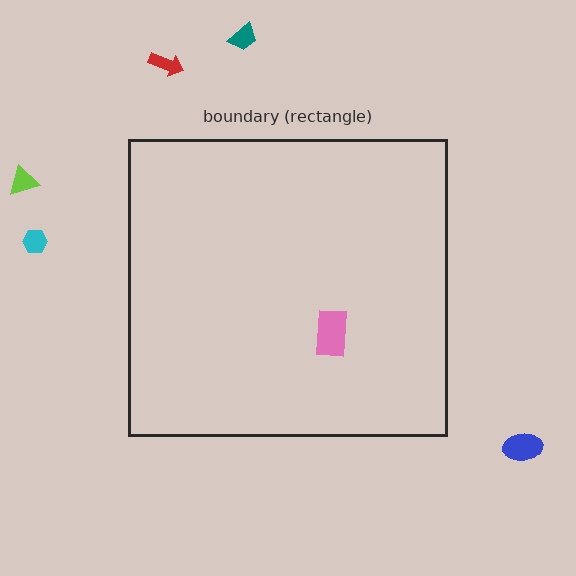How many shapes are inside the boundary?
1 inside, 5 outside.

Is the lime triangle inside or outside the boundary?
Outside.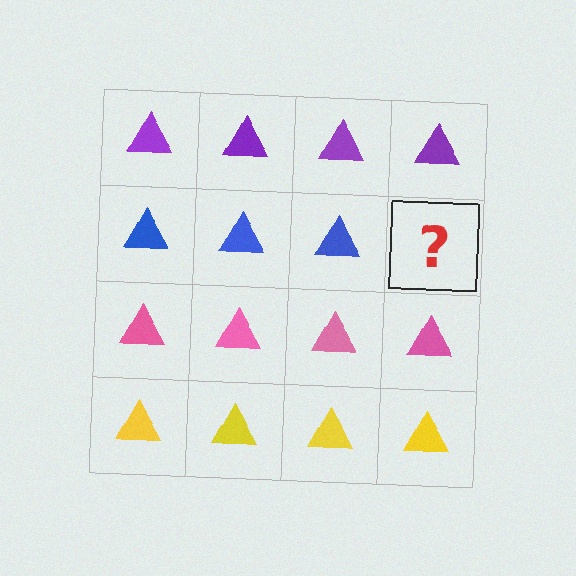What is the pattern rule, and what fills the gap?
The rule is that each row has a consistent color. The gap should be filled with a blue triangle.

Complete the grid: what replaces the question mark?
The question mark should be replaced with a blue triangle.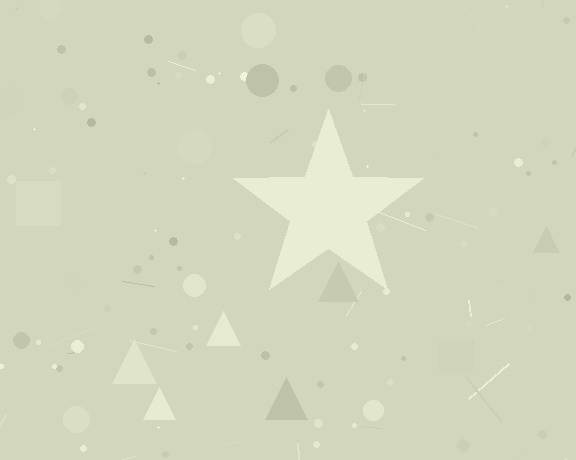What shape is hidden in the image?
A star is hidden in the image.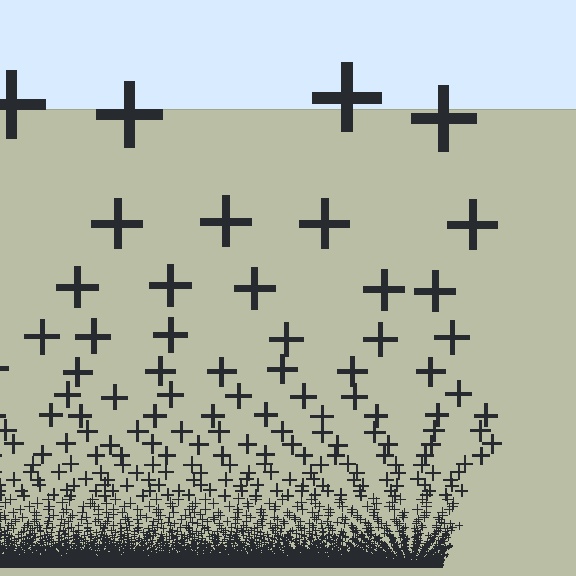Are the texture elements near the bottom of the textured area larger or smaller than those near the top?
Smaller. The gradient is inverted — elements near the bottom are smaller and denser.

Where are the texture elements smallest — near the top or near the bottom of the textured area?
Near the bottom.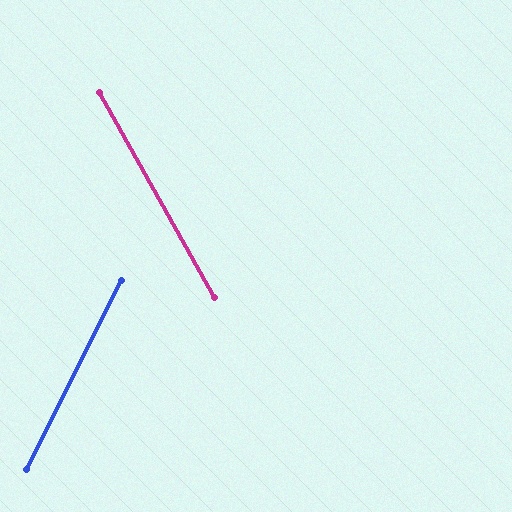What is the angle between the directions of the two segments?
Approximately 56 degrees.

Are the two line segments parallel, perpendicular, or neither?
Neither parallel nor perpendicular — they differ by about 56°.